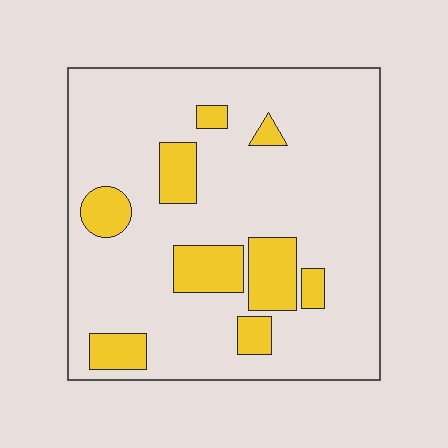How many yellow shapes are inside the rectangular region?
9.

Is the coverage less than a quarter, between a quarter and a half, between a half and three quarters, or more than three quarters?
Less than a quarter.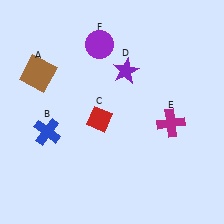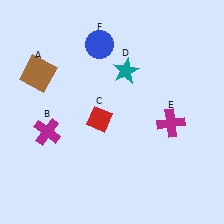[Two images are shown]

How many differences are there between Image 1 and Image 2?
There are 3 differences between the two images.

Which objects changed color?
B changed from blue to magenta. D changed from purple to teal. F changed from purple to blue.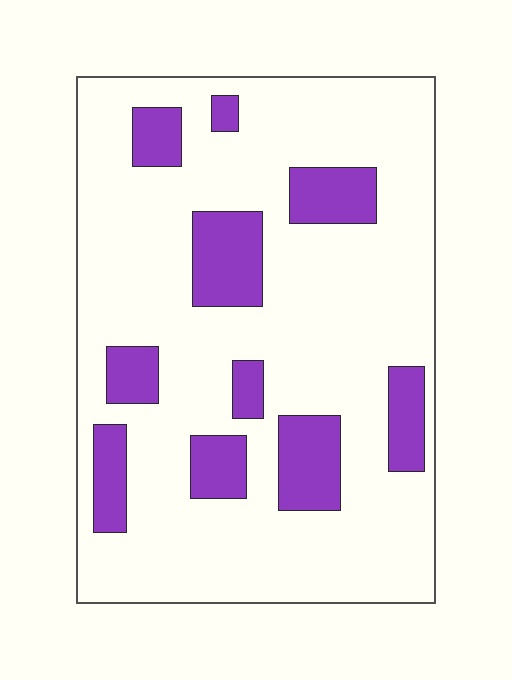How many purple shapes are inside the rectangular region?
10.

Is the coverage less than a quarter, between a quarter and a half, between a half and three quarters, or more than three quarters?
Less than a quarter.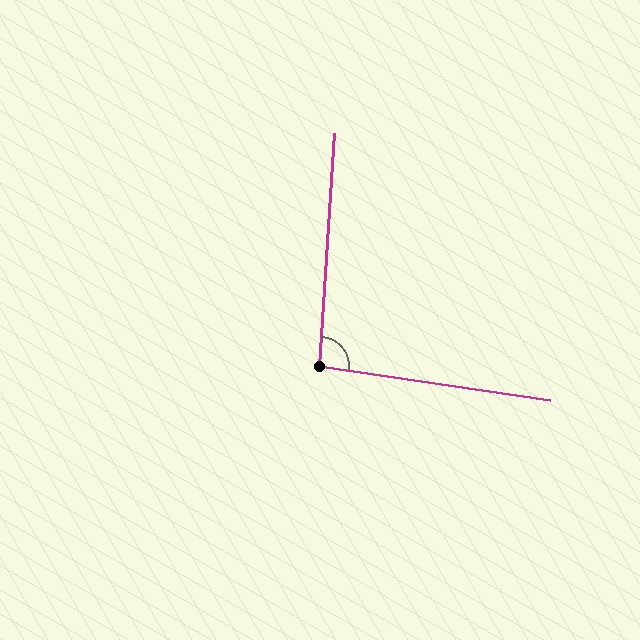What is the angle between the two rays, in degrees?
Approximately 95 degrees.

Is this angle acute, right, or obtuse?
It is approximately a right angle.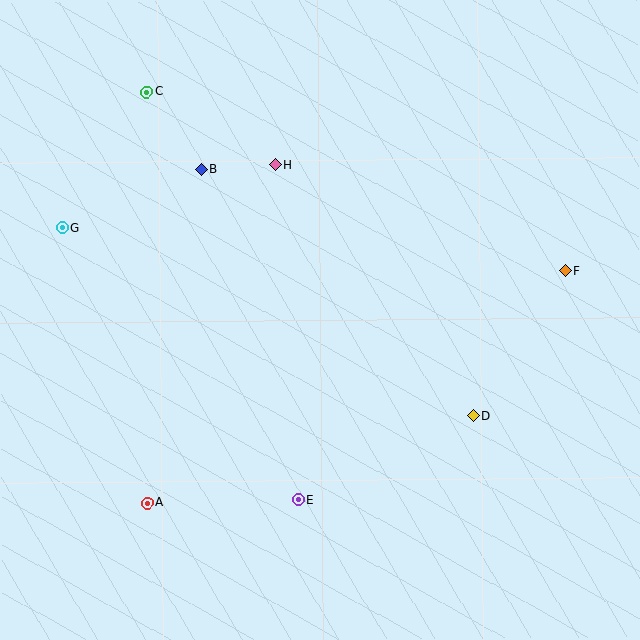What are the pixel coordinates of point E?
Point E is at (298, 500).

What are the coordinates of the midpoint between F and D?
The midpoint between F and D is at (519, 343).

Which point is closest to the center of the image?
Point H at (275, 165) is closest to the center.